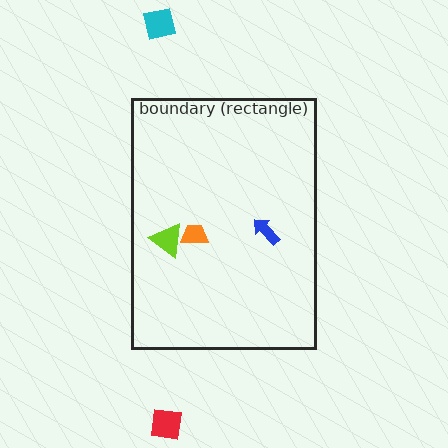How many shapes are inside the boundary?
3 inside, 2 outside.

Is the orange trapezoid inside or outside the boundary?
Inside.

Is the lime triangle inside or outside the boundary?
Inside.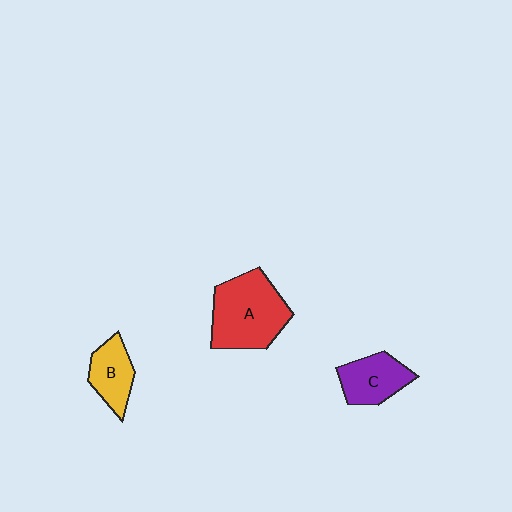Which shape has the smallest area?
Shape B (yellow).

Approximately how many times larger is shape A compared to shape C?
Approximately 1.7 times.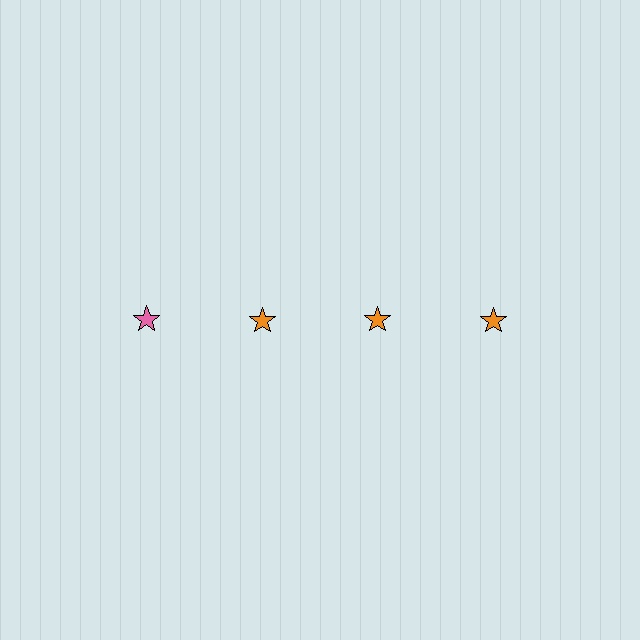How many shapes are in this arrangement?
There are 4 shapes arranged in a grid pattern.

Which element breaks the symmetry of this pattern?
The pink star in the top row, leftmost column breaks the symmetry. All other shapes are orange stars.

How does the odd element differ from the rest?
It has a different color: pink instead of orange.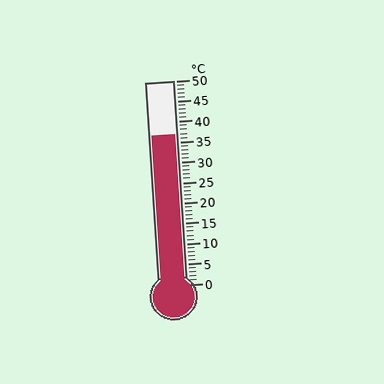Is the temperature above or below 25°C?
The temperature is above 25°C.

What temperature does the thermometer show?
The thermometer shows approximately 37°C.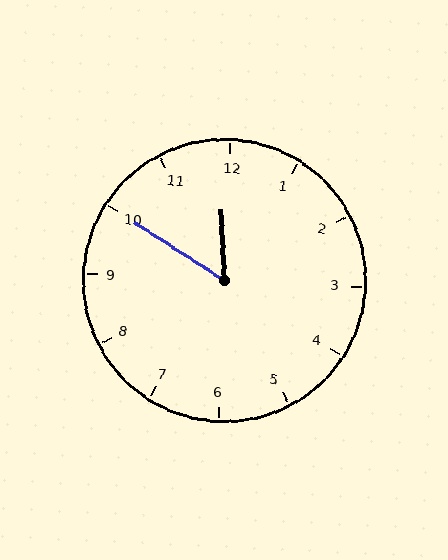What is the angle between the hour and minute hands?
Approximately 55 degrees.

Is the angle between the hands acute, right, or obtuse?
It is acute.